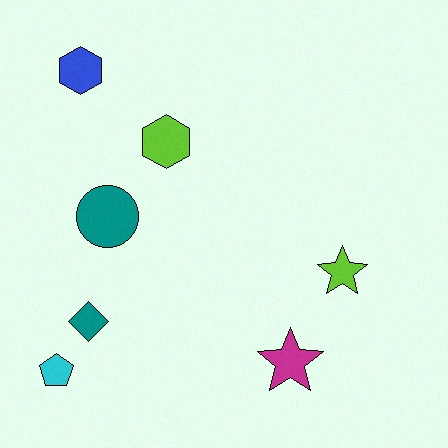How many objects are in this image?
There are 7 objects.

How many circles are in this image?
There is 1 circle.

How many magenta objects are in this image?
There is 1 magenta object.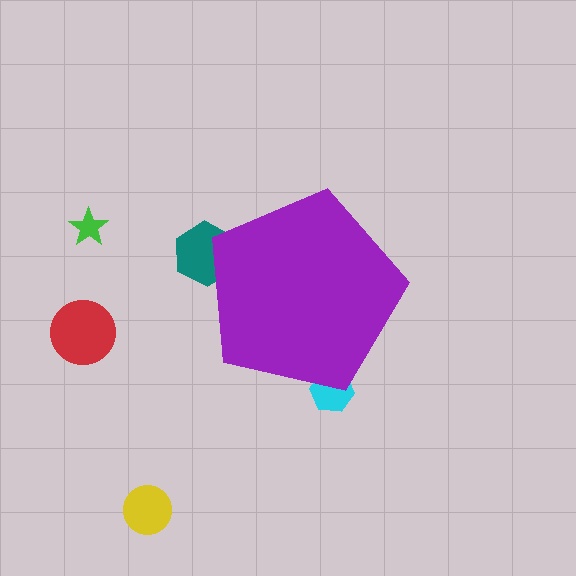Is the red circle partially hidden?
No, the red circle is fully visible.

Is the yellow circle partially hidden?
No, the yellow circle is fully visible.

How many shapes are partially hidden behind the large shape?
2 shapes are partially hidden.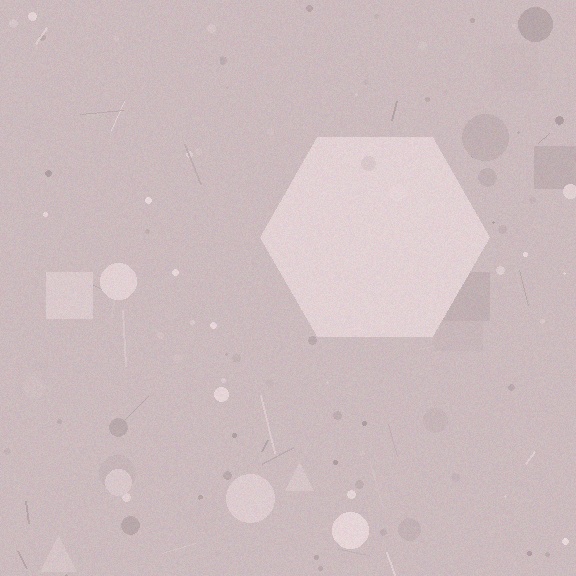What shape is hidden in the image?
A hexagon is hidden in the image.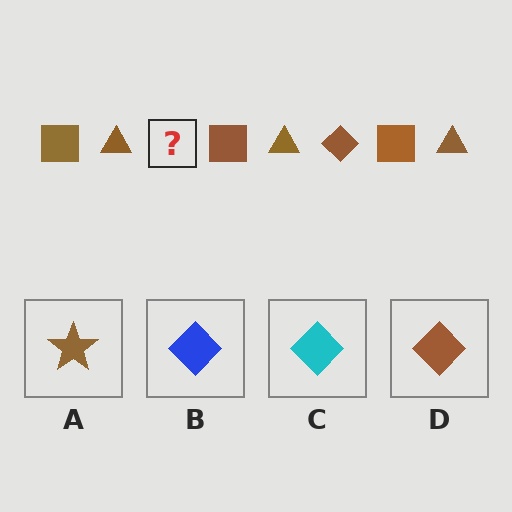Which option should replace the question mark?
Option D.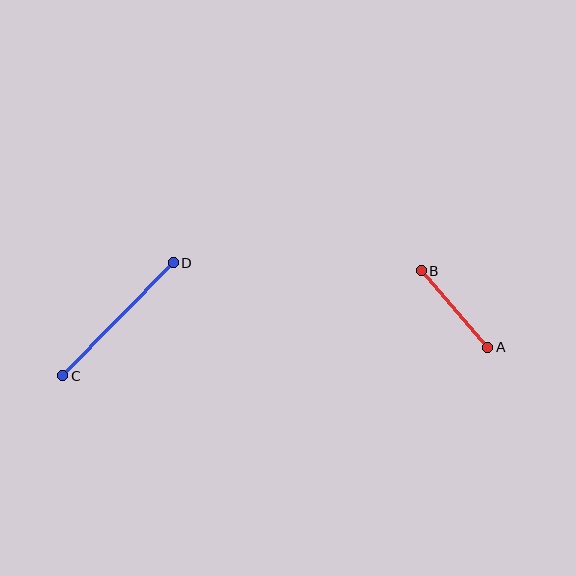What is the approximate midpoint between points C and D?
The midpoint is at approximately (118, 319) pixels.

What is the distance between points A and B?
The distance is approximately 101 pixels.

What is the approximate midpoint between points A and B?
The midpoint is at approximately (454, 309) pixels.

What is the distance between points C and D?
The distance is approximately 158 pixels.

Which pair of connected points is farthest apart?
Points C and D are farthest apart.